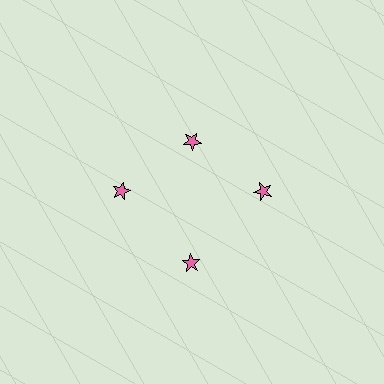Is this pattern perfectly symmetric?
No. The 4 pink stars are arranged in a ring, but one element near the 12 o'clock position is pulled inward toward the center, breaking the 4-fold rotational symmetry.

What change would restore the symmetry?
The symmetry would be restored by moving it outward, back onto the ring so that all 4 stars sit at equal angles and equal distance from the center.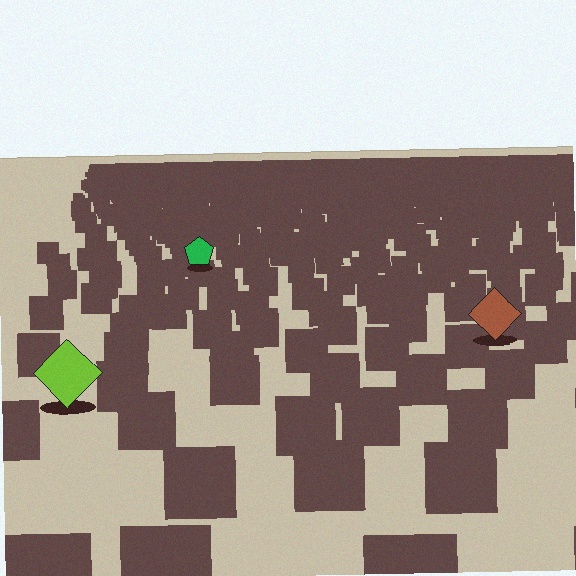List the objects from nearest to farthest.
From nearest to farthest: the lime diamond, the brown diamond, the green pentagon.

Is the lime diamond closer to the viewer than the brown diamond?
Yes. The lime diamond is closer — you can tell from the texture gradient: the ground texture is coarser near it.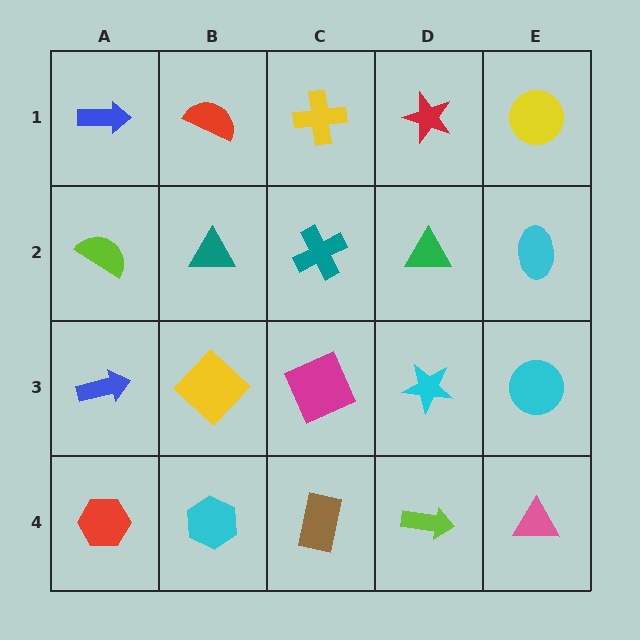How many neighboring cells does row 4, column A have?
2.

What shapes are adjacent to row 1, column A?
A lime semicircle (row 2, column A), a red semicircle (row 1, column B).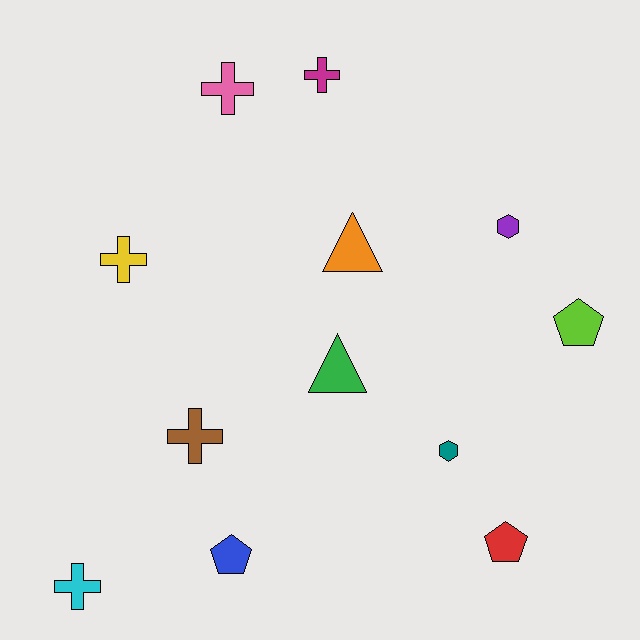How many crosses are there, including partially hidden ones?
There are 5 crosses.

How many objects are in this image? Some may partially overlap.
There are 12 objects.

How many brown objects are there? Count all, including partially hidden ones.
There is 1 brown object.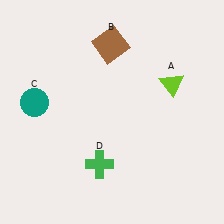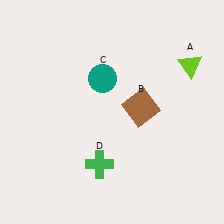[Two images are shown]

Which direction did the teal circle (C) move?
The teal circle (C) moved right.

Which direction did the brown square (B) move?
The brown square (B) moved down.